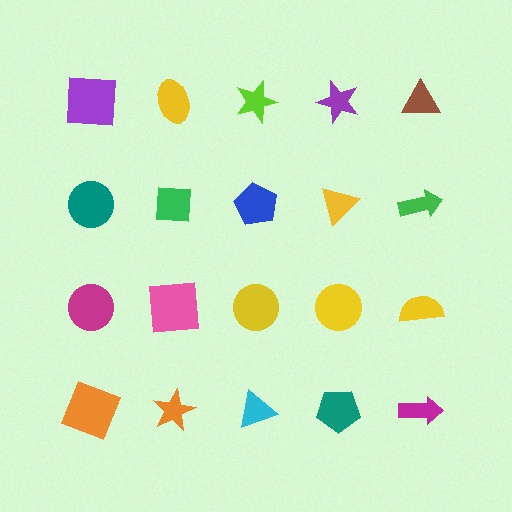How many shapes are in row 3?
5 shapes.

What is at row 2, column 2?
A green square.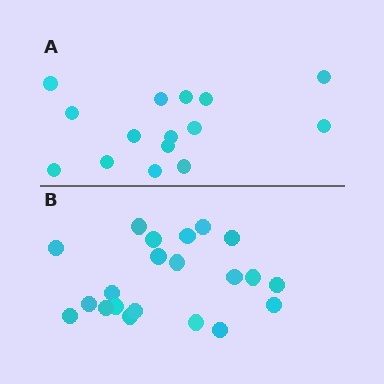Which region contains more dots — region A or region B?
Region B (the bottom region) has more dots.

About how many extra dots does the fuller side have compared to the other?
Region B has about 6 more dots than region A.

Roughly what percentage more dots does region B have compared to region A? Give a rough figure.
About 40% more.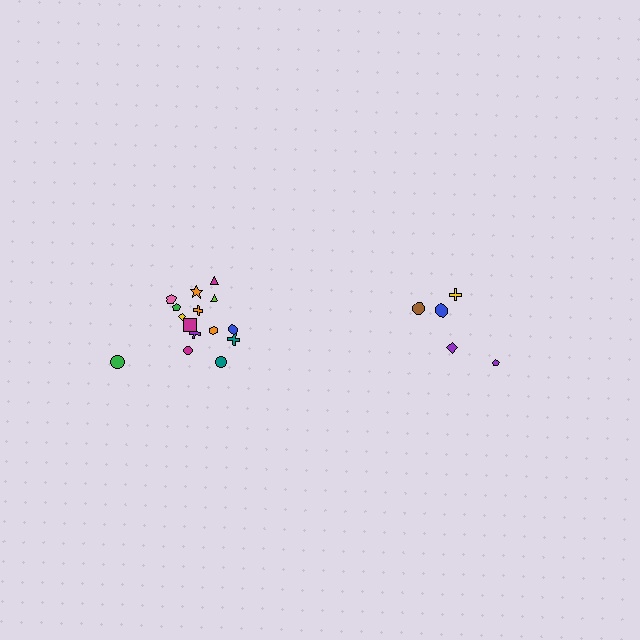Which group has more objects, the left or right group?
The left group.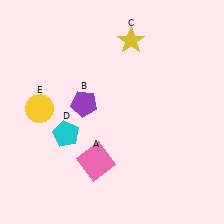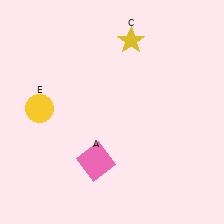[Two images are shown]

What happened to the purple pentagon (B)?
The purple pentagon (B) was removed in Image 2. It was in the top-left area of Image 1.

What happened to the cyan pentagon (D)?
The cyan pentagon (D) was removed in Image 2. It was in the bottom-left area of Image 1.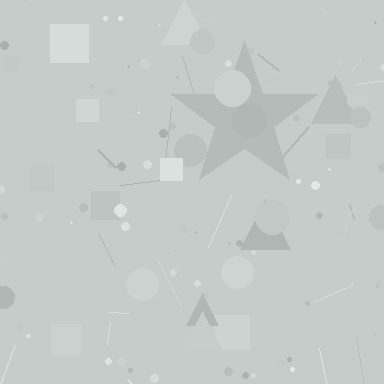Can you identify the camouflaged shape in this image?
The camouflaged shape is a star.